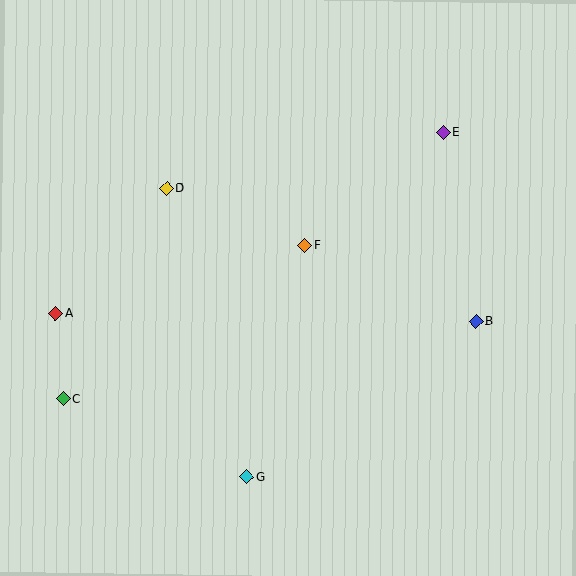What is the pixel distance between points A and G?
The distance between A and G is 252 pixels.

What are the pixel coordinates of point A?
Point A is at (55, 313).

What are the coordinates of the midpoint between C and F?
The midpoint between C and F is at (184, 322).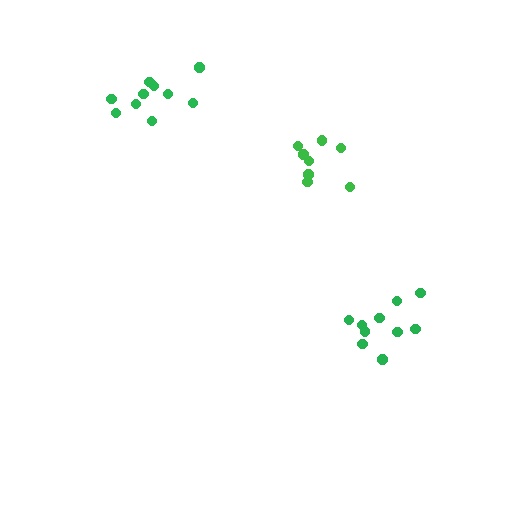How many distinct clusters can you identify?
There are 3 distinct clusters.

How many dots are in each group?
Group 1: 10 dots, Group 2: 8 dots, Group 3: 10 dots (28 total).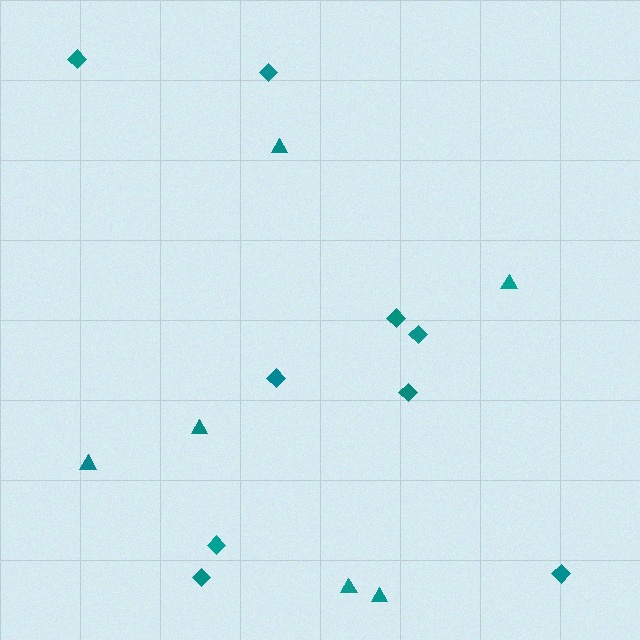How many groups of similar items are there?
There are 2 groups: one group of diamonds (9) and one group of triangles (6).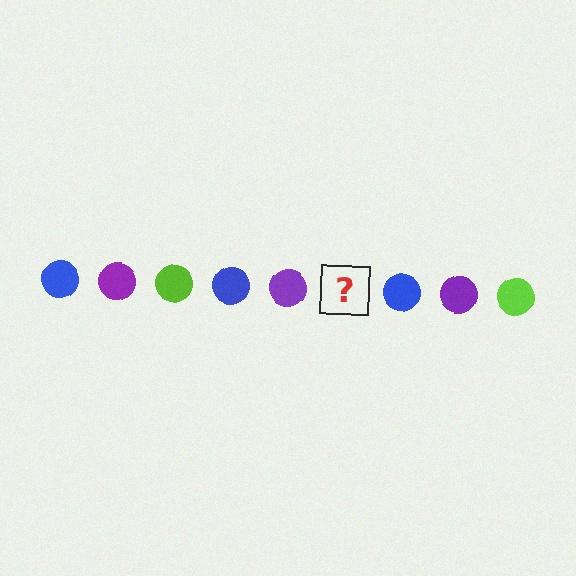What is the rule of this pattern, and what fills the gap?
The rule is that the pattern cycles through blue, purple, lime circles. The gap should be filled with a lime circle.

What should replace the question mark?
The question mark should be replaced with a lime circle.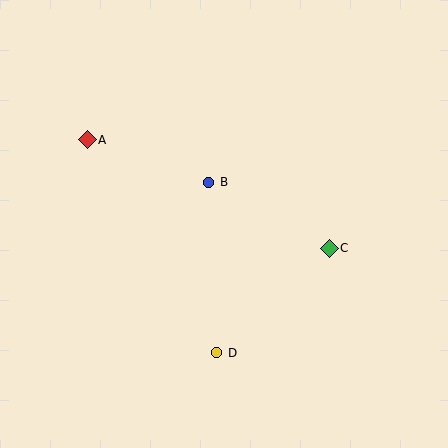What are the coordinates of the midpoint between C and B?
The midpoint between C and B is at (269, 215).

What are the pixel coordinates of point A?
Point A is at (87, 140).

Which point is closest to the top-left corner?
Point A is closest to the top-left corner.